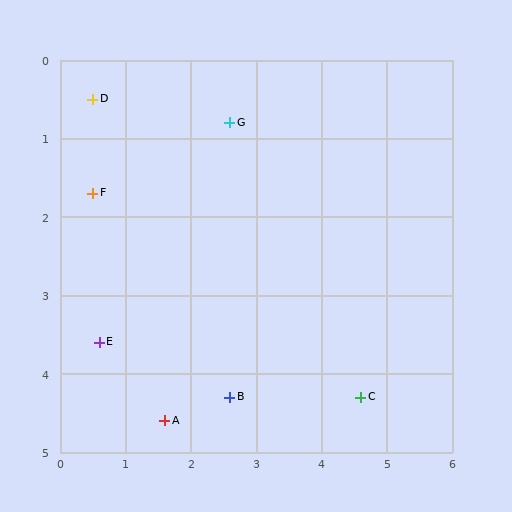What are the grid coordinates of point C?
Point C is at approximately (4.6, 4.3).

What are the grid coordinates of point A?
Point A is at approximately (1.6, 4.6).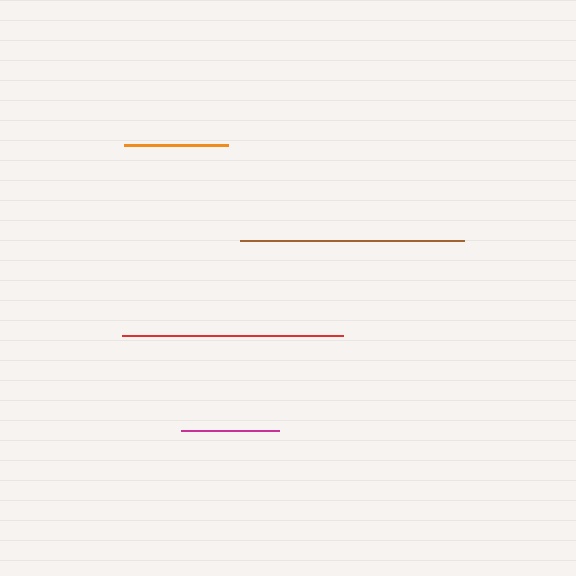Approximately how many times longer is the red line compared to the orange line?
The red line is approximately 2.1 times the length of the orange line.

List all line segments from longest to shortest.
From longest to shortest: brown, red, orange, magenta.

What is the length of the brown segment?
The brown segment is approximately 224 pixels long.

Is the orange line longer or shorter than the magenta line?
The orange line is longer than the magenta line.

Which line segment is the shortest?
The magenta line is the shortest at approximately 98 pixels.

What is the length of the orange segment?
The orange segment is approximately 104 pixels long.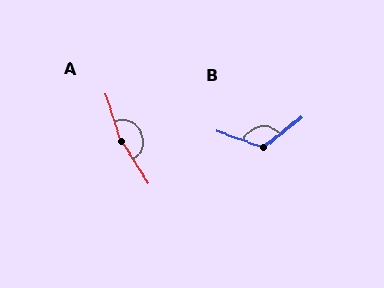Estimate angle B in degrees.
Approximately 122 degrees.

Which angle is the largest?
A, at approximately 165 degrees.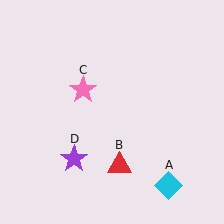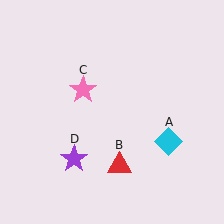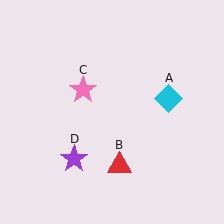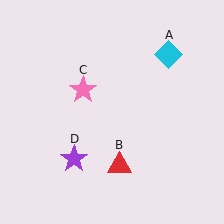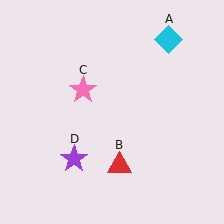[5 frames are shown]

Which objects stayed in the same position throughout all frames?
Red triangle (object B) and pink star (object C) and purple star (object D) remained stationary.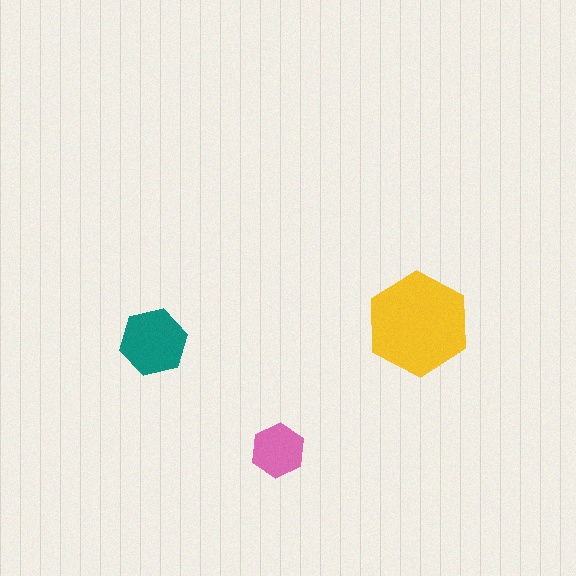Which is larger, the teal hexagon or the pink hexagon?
The teal one.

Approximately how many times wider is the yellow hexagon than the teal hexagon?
About 1.5 times wider.